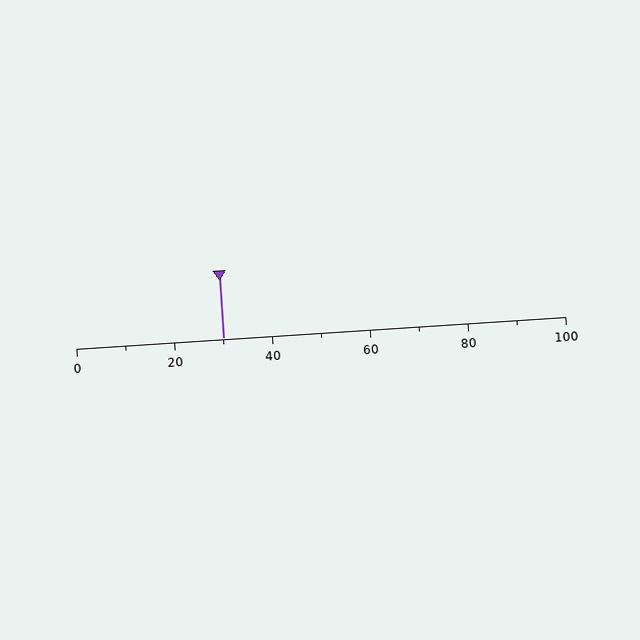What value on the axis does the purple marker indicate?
The marker indicates approximately 30.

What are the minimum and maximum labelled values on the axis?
The axis runs from 0 to 100.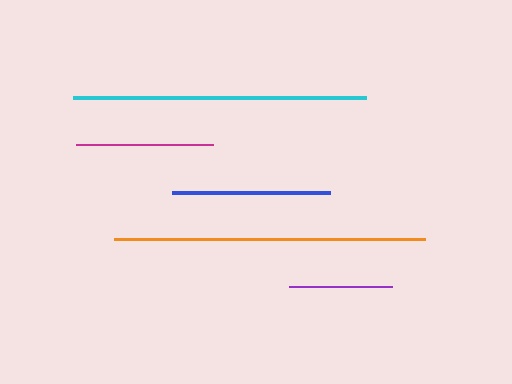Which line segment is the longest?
The orange line is the longest at approximately 310 pixels.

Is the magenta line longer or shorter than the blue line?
The blue line is longer than the magenta line.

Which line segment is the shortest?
The purple line is the shortest at approximately 103 pixels.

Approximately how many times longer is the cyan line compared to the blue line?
The cyan line is approximately 1.9 times the length of the blue line.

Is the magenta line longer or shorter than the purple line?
The magenta line is longer than the purple line.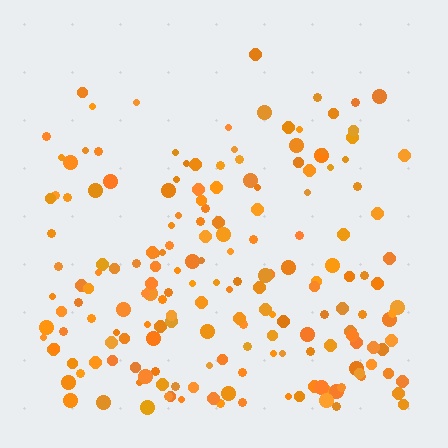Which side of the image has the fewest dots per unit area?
The top.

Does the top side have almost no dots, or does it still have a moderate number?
Still a moderate number, just noticeably fewer than the bottom.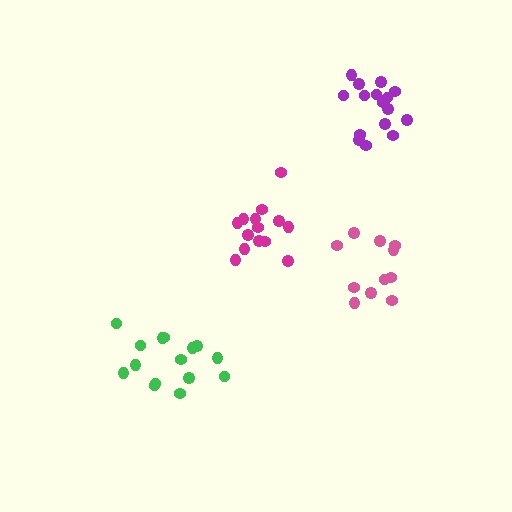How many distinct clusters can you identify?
There are 4 distinct clusters.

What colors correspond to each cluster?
The clusters are colored: green, purple, magenta, pink.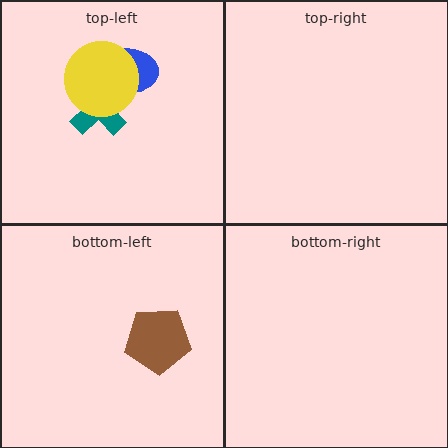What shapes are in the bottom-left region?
The brown pentagon.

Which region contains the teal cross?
The top-left region.